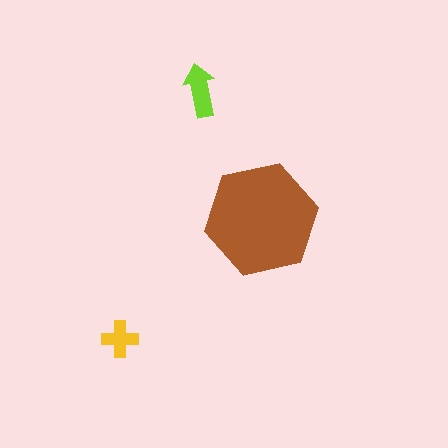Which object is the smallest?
The yellow cross.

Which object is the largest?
The brown hexagon.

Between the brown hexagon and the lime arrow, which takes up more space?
The brown hexagon.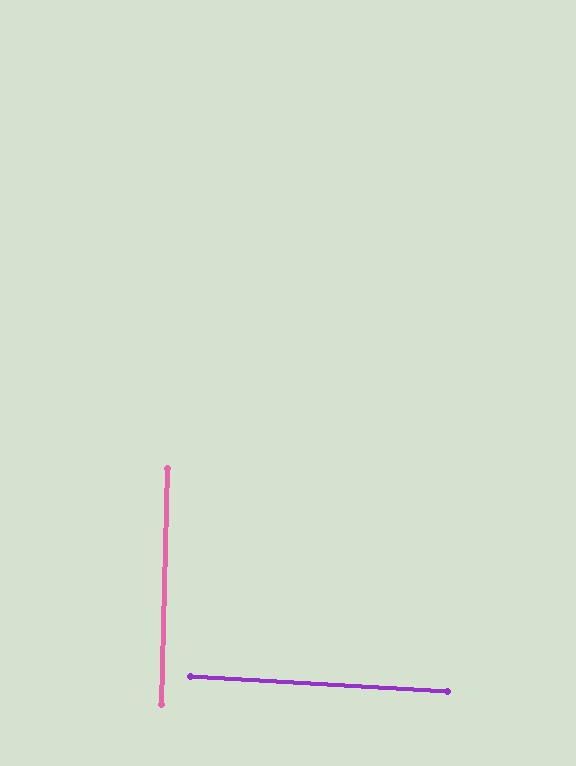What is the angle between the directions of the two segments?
Approximately 88 degrees.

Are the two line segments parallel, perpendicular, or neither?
Perpendicular — they meet at approximately 88°.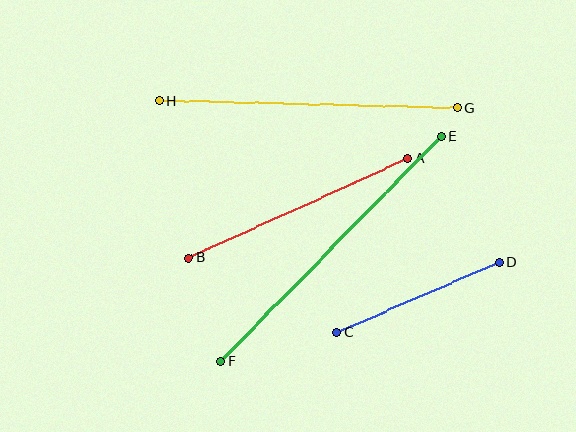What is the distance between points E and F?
The distance is approximately 315 pixels.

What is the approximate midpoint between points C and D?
The midpoint is at approximately (418, 297) pixels.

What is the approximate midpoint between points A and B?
The midpoint is at approximately (298, 208) pixels.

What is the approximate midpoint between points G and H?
The midpoint is at approximately (309, 104) pixels.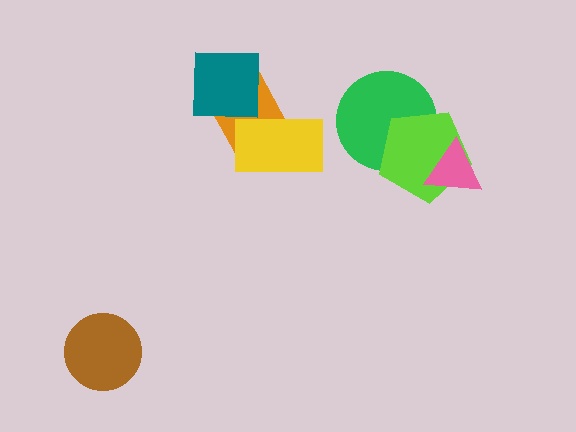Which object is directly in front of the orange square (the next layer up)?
The teal square is directly in front of the orange square.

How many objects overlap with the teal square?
1 object overlaps with the teal square.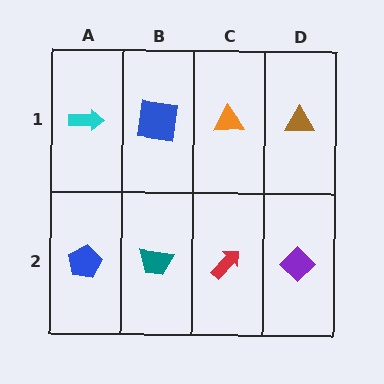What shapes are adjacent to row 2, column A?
A cyan arrow (row 1, column A), a teal trapezoid (row 2, column B).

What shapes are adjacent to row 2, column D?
A brown triangle (row 1, column D), a red arrow (row 2, column C).